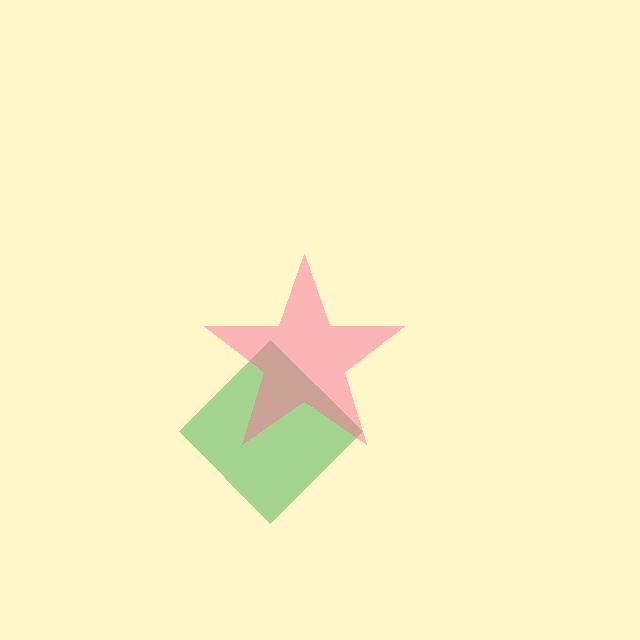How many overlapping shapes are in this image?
There are 2 overlapping shapes in the image.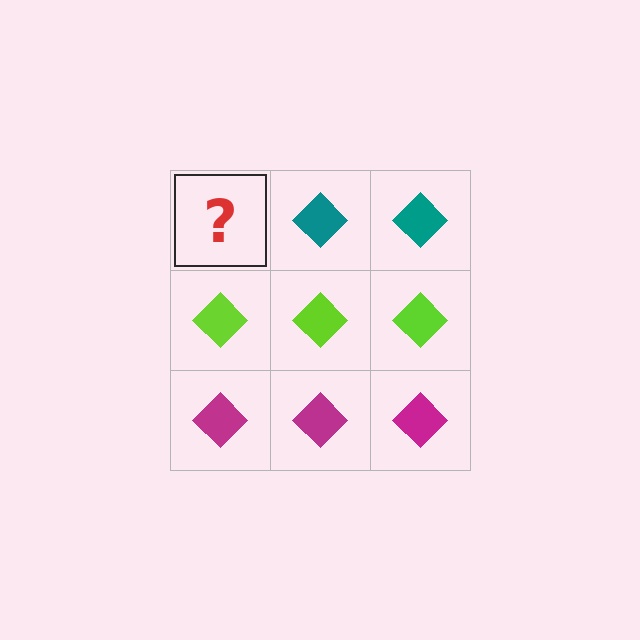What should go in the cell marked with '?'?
The missing cell should contain a teal diamond.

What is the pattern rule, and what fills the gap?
The rule is that each row has a consistent color. The gap should be filled with a teal diamond.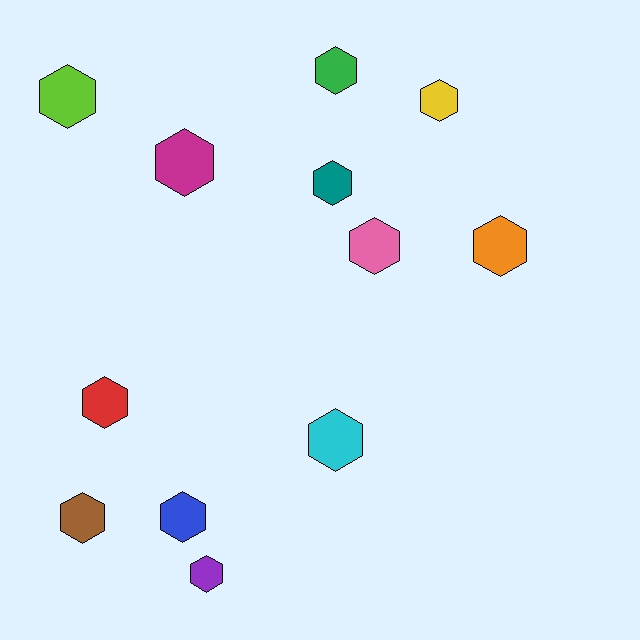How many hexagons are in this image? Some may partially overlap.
There are 12 hexagons.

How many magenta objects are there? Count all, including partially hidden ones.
There is 1 magenta object.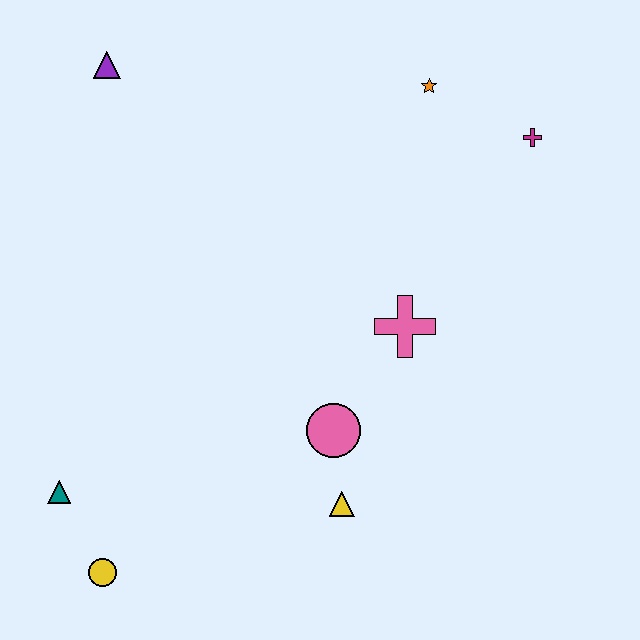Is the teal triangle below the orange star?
Yes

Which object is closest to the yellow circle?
The teal triangle is closest to the yellow circle.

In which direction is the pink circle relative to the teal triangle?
The pink circle is to the right of the teal triangle.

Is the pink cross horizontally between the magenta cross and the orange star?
No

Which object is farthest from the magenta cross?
The yellow circle is farthest from the magenta cross.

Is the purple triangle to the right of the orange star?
No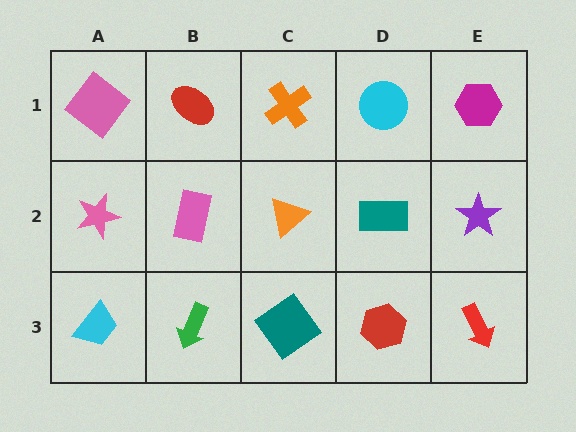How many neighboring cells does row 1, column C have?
3.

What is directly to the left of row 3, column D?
A teal diamond.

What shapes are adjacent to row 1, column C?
An orange triangle (row 2, column C), a red ellipse (row 1, column B), a cyan circle (row 1, column D).